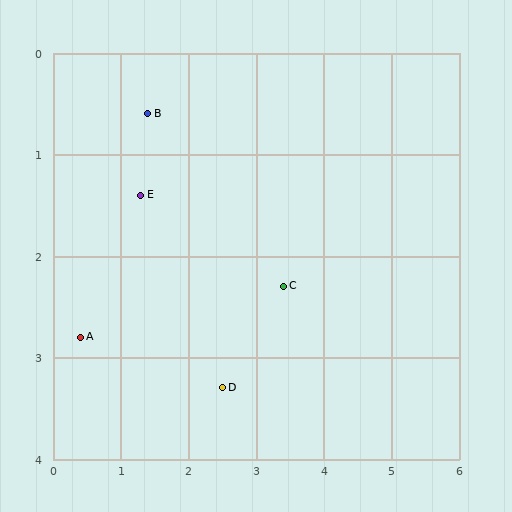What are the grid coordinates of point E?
Point E is at approximately (1.3, 1.4).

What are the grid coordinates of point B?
Point B is at approximately (1.4, 0.6).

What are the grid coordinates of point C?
Point C is at approximately (3.4, 2.3).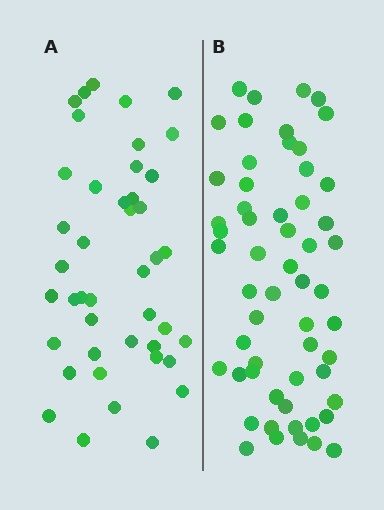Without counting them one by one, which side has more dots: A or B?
Region B (the right region) has more dots.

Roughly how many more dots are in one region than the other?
Region B has approximately 15 more dots than region A.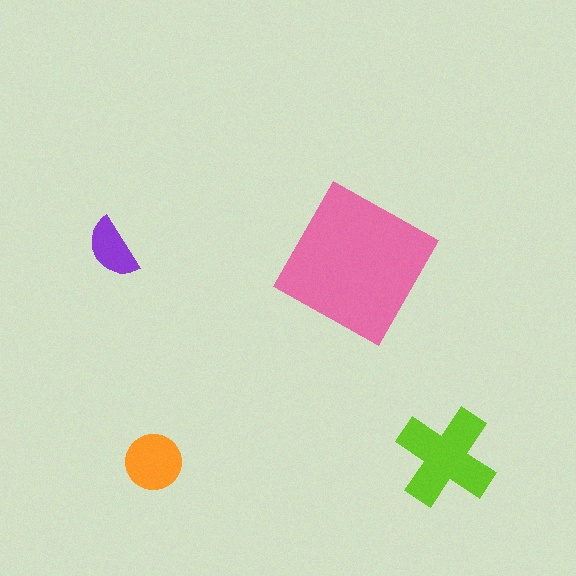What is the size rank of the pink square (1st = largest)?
1st.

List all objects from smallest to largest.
The purple semicircle, the orange circle, the lime cross, the pink square.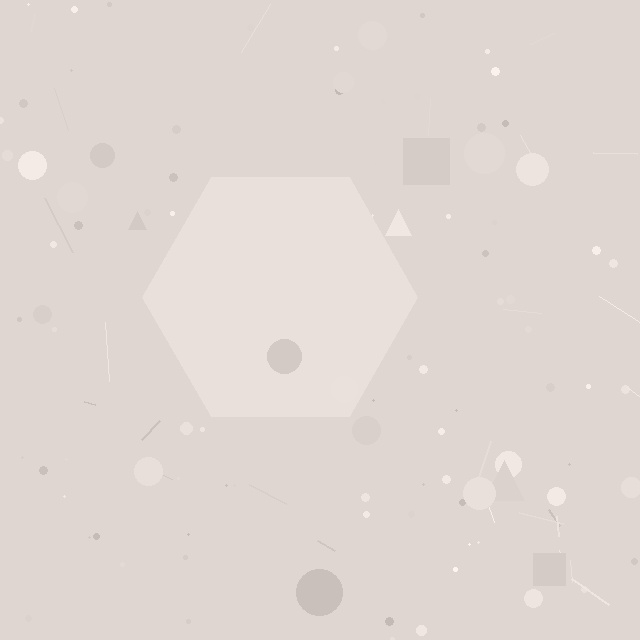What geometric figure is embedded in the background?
A hexagon is embedded in the background.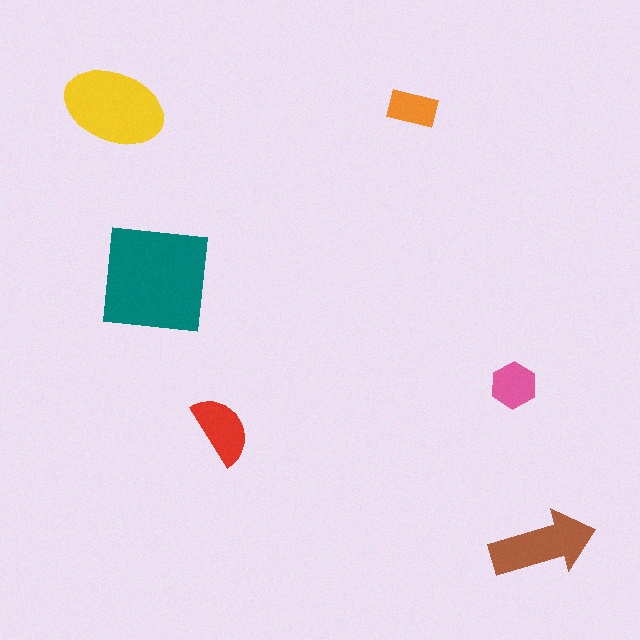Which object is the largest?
The teal square.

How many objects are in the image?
There are 6 objects in the image.